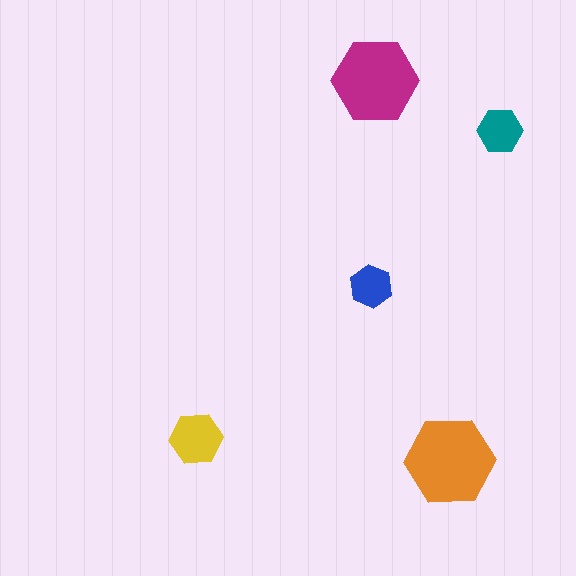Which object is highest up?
The magenta hexagon is topmost.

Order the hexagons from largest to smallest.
the orange one, the magenta one, the yellow one, the teal one, the blue one.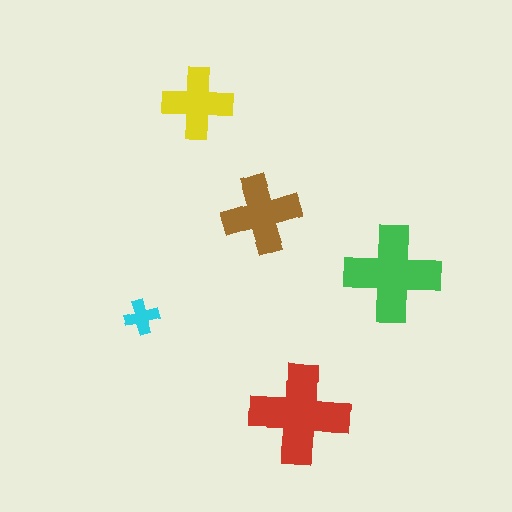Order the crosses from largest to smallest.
the red one, the green one, the brown one, the yellow one, the cyan one.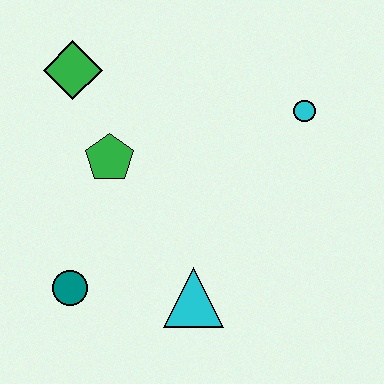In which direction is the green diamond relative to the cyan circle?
The green diamond is to the left of the cyan circle.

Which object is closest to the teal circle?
The cyan triangle is closest to the teal circle.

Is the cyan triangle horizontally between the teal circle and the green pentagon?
No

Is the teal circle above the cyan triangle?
Yes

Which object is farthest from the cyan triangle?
The green diamond is farthest from the cyan triangle.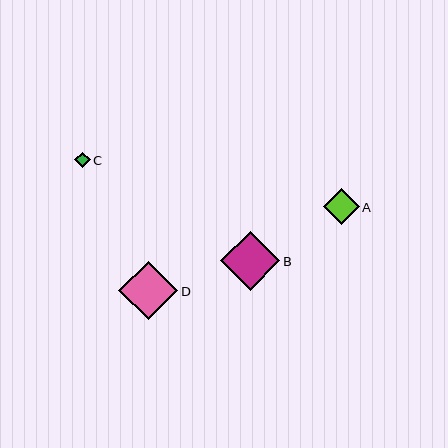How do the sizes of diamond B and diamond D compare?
Diamond B and diamond D are approximately the same size.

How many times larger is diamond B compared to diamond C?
Diamond B is approximately 3.7 times the size of diamond C.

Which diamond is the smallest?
Diamond C is the smallest with a size of approximately 16 pixels.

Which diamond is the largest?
Diamond B is the largest with a size of approximately 59 pixels.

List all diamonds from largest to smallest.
From largest to smallest: B, D, A, C.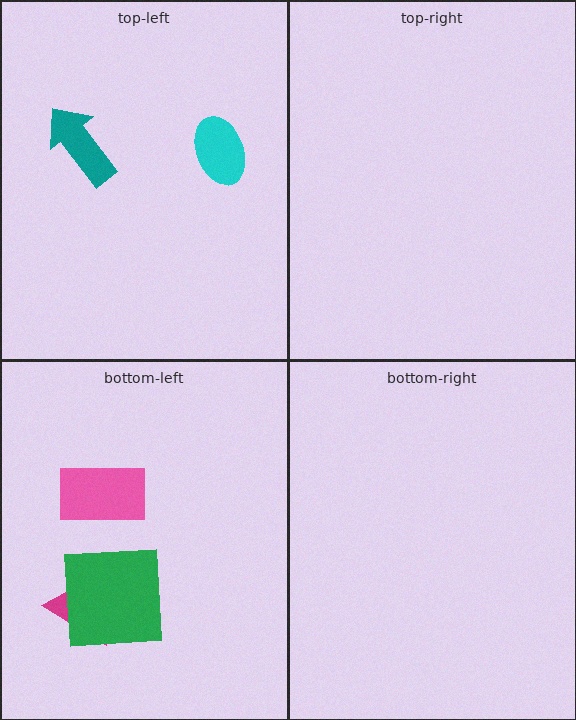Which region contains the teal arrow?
The top-left region.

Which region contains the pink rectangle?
The bottom-left region.